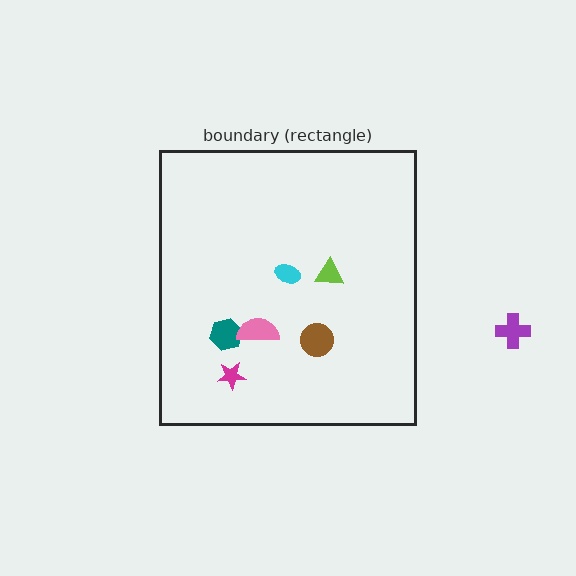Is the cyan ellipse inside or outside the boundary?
Inside.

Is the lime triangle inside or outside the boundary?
Inside.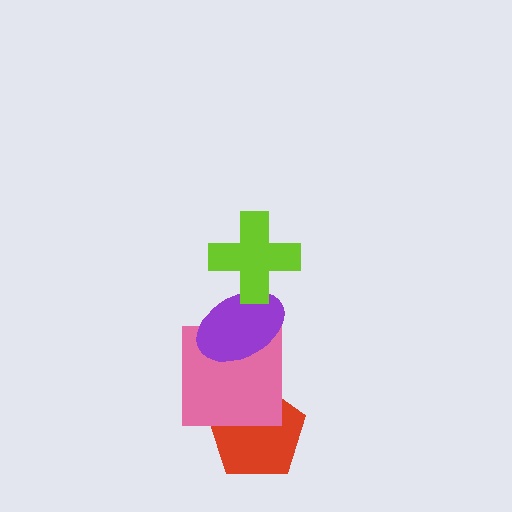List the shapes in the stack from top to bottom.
From top to bottom: the lime cross, the purple ellipse, the pink square, the red pentagon.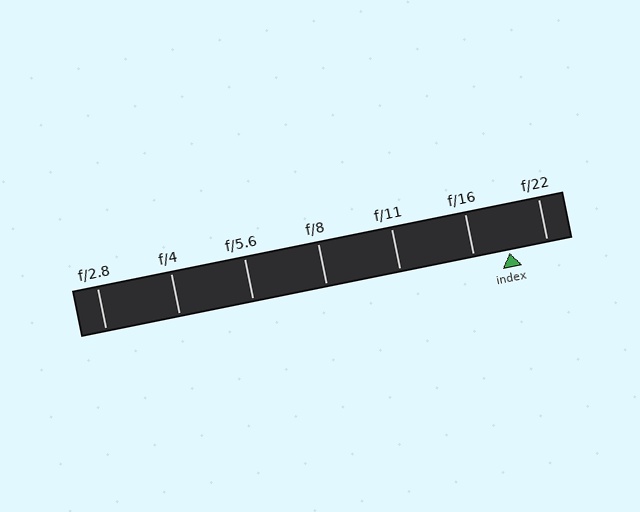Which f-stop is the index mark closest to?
The index mark is closest to f/16.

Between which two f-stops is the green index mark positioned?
The index mark is between f/16 and f/22.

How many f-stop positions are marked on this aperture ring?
There are 7 f-stop positions marked.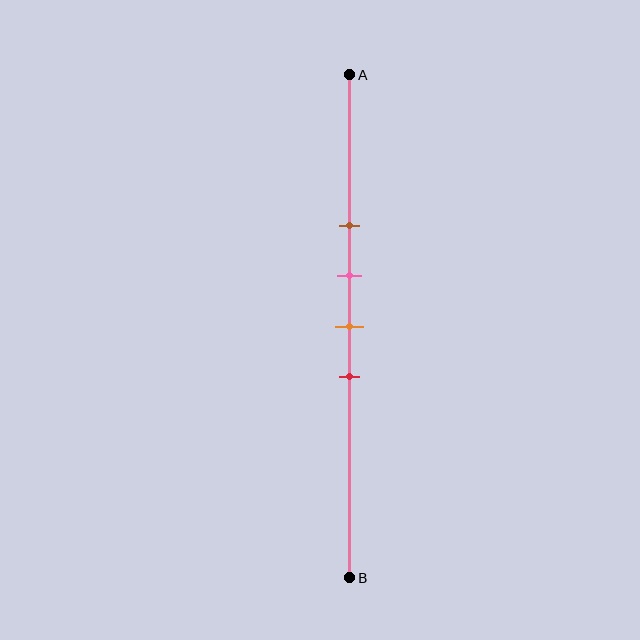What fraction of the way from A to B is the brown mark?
The brown mark is approximately 30% (0.3) of the way from A to B.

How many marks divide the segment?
There are 4 marks dividing the segment.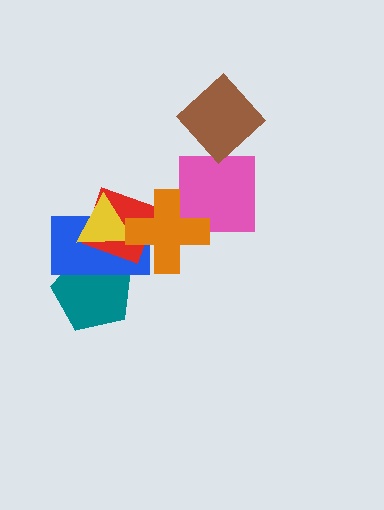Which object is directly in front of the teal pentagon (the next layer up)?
The blue rectangle is directly in front of the teal pentagon.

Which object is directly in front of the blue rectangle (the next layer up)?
The red diamond is directly in front of the blue rectangle.